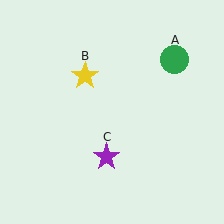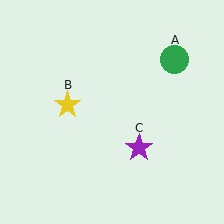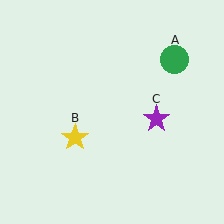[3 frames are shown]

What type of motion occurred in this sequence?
The yellow star (object B), purple star (object C) rotated counterclockwise around the center of the scene.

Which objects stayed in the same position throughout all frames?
Green circle (object A) remained stationary.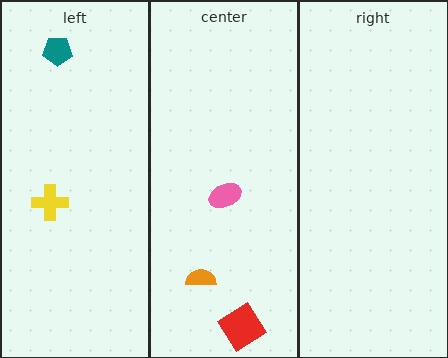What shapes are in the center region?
The orange semicircle, the pink ellipse, the red diamond.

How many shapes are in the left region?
2.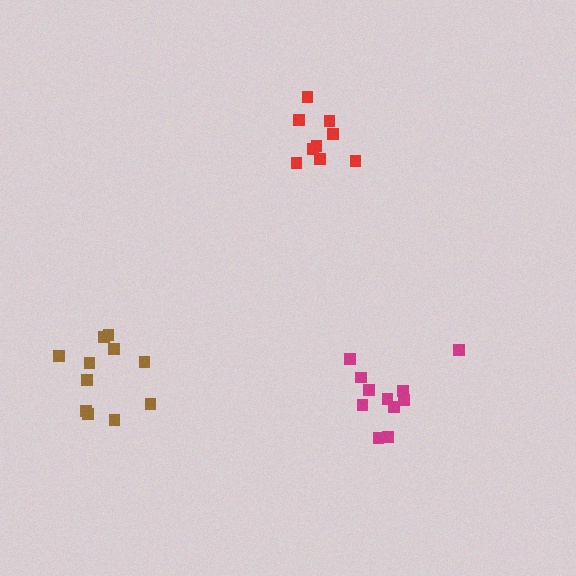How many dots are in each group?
Group 1: 11 dots, Group 2: 9 dots, Group 3: 11 dots (31 total).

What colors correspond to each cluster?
The clusters are colored: magenta, red, brown.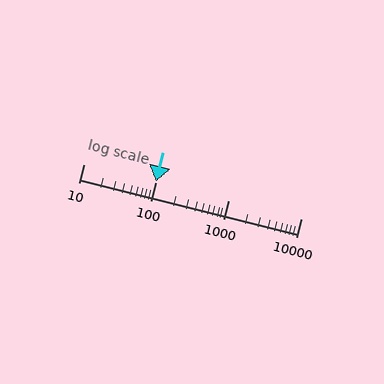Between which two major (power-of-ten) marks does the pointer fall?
The pointer is between 100 and 1000.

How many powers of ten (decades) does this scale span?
The scale spans 3 decades, from 10 to 10000.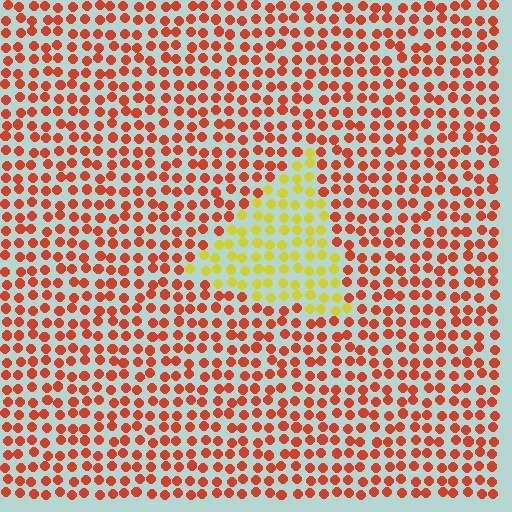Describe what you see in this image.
The image is filled with small red elements in a uniform arrangement. A triangle-shaped region is visible where the elements are tinted to a slightly different hue, forming a subtle color boundary.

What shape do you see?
I see a triangle.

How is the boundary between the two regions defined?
The boundary is defined purely by a slight shift in hue (about 53 degrees). Spacing, size, and orientation are identical on both sides.